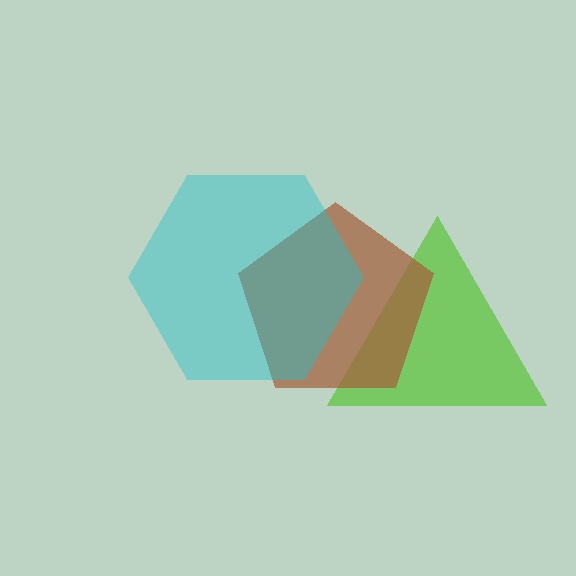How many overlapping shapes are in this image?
There are 3 overlapping shapes in the image.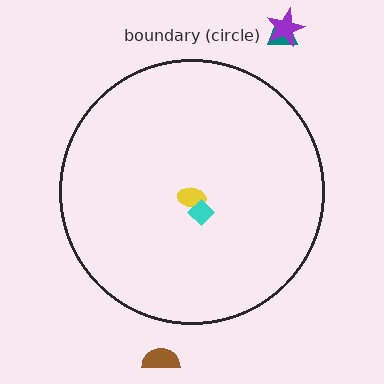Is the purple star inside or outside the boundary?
Outside.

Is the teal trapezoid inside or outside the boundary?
Outside.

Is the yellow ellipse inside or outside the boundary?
Inside.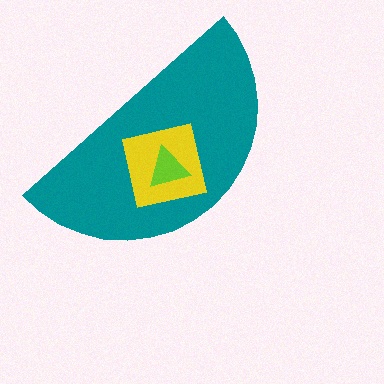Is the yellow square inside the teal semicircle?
Yes.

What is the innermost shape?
The lime triangle.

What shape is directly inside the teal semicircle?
The yellow square.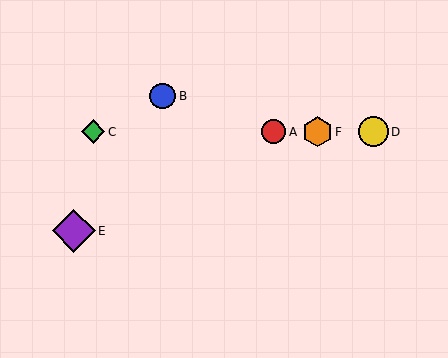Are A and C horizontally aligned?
Yes, both are at y≈132.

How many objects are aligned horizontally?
4 objects (A, C, D, F) are aligned horizontally.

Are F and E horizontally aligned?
No, F is at y≈132 and E is at y≈231.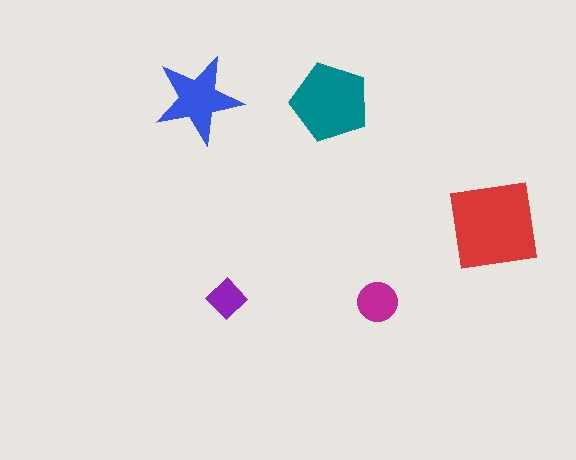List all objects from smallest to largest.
The purple diamond, the magenta circle, the blue star, the teal pentagon, the red square.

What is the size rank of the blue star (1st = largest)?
3rd.